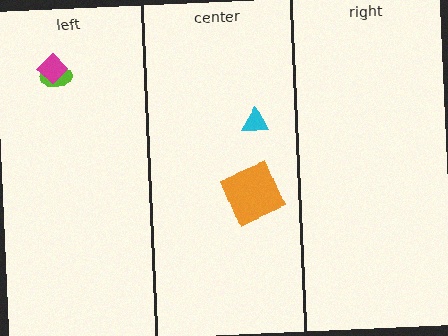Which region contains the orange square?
The center region.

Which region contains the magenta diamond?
The left region.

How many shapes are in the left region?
2.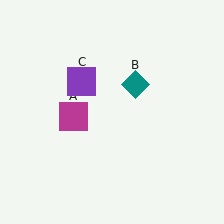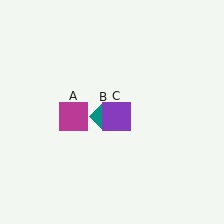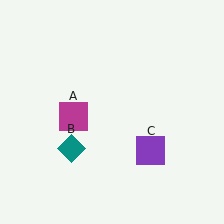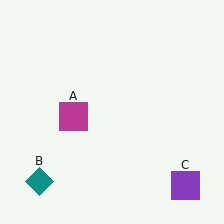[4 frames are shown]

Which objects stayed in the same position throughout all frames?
Magenta square (object A) remained stationary.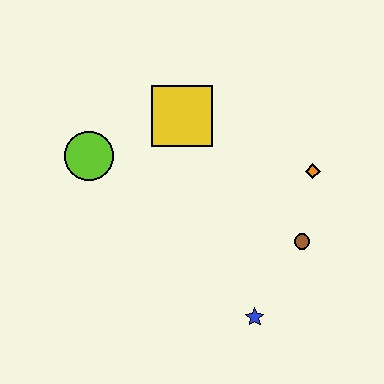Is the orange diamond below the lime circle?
Yes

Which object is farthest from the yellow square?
The blue star is farthest from the yellow square.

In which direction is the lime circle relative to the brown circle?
The lime circle is to the left of the brown circle.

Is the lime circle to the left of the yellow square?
Yes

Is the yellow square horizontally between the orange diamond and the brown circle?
No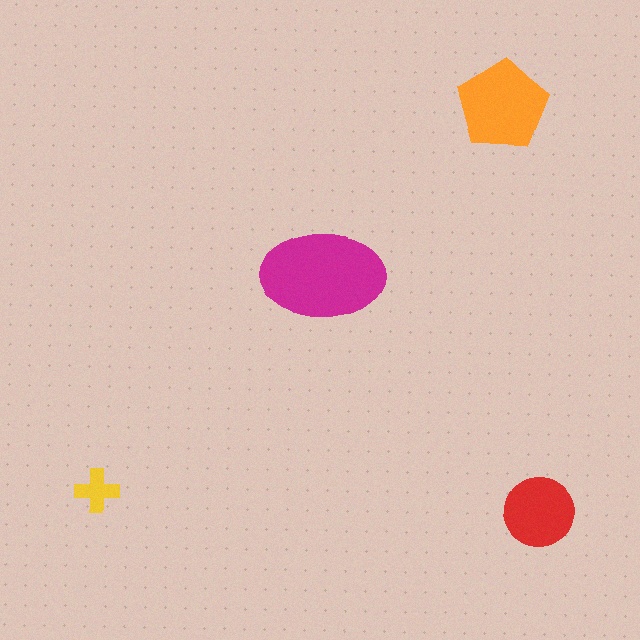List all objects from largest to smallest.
The magenta ellipse, the orange pentagon, the red circle, the yellow cross.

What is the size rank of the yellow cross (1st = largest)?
4th.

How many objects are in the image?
There are 4 objects in the image.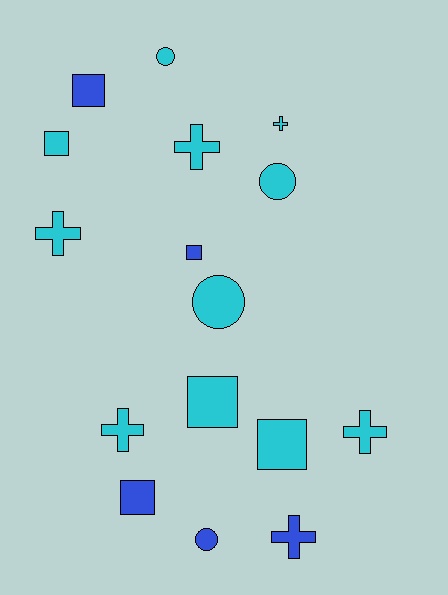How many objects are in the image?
There are 16 objects.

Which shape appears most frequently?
Square, with 6 objects.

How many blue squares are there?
There are 3 blue squares.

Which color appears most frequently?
Cyan, with 11 objects.